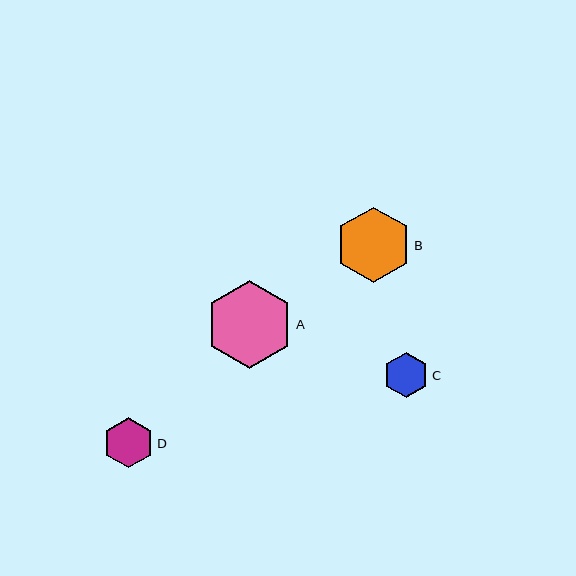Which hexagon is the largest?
Hexagon A is the largest with a size of approximately 87 pixels.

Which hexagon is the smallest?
Hexagon C is the smallest with a size of approximately 45 pixels.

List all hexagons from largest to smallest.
From largest to smallest: A, B, D, C.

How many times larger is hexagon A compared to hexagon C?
Hexagon A is approximately 2.0 times the size of hexagon C.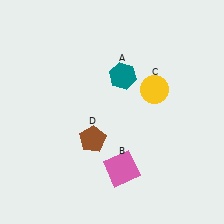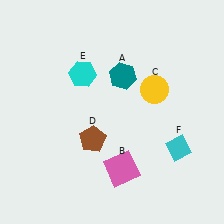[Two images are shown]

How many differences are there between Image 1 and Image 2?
There are 2 differences between the two images.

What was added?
A cyan hexagon (E), a cyan diamond (F) were added in Image 2.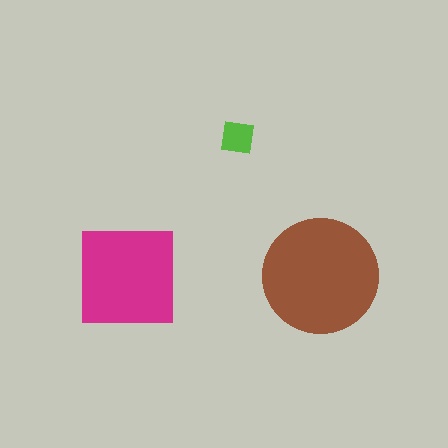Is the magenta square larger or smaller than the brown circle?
Smaller.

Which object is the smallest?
The lime square.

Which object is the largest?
The brown circle.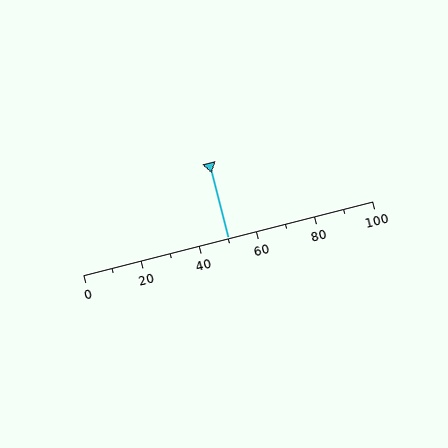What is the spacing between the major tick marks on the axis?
The major ticks are spaced 20 apart.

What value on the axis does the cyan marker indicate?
The marker indicates approximately 50.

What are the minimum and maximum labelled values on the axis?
The axis runs from 0 to 100.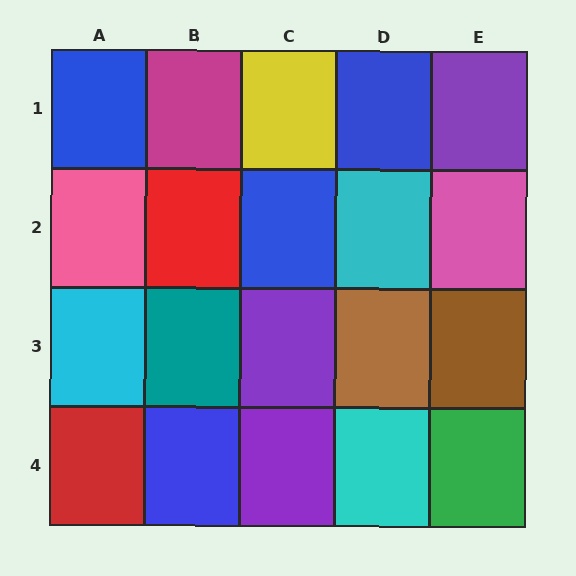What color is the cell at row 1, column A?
Blue.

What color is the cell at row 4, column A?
Red.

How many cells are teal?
1 cell is teal.